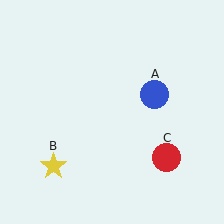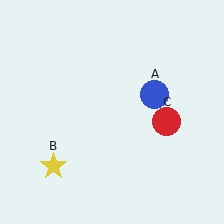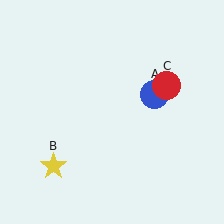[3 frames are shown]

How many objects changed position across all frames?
1 object changed position: red circle (object C).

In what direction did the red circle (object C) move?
The red circle (object C) moved up.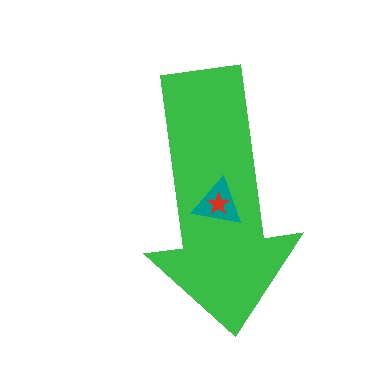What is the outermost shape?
The green arrow.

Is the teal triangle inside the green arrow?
Yes.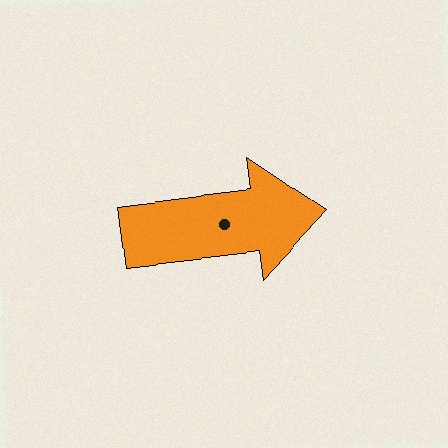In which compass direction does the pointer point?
East.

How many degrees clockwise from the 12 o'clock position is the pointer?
Approximately 83 degrees.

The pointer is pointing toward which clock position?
Roughly 3 o'clock.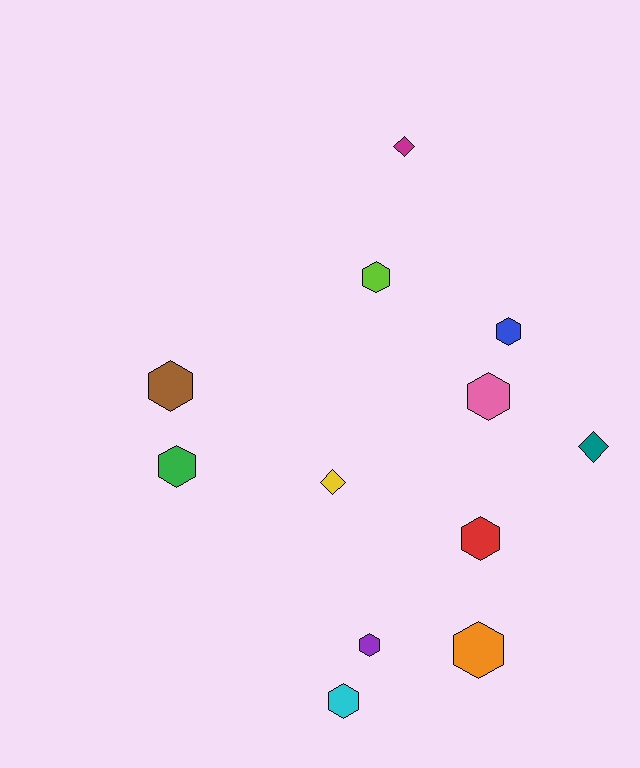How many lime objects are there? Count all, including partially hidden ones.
There is 1 lime object.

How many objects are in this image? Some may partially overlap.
There are 12 objects.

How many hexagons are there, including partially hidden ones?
There are 9 hexagons.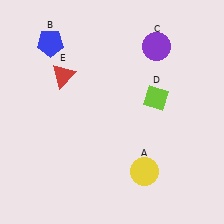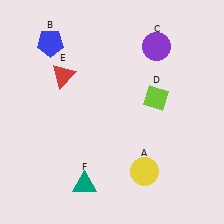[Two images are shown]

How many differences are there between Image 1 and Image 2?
There is 1 difference between the two images.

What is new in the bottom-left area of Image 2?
A teal triangle (F) was added in the bottom-left area of Image 2.